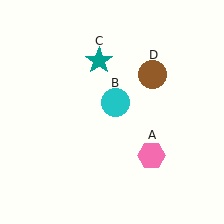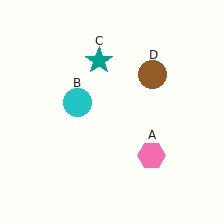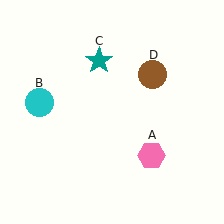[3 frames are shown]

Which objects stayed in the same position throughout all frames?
Pink hexagon (object A) and teal star (object C) and brown circle (object D) remained stationary.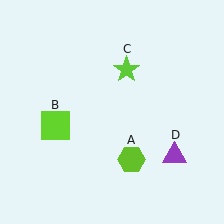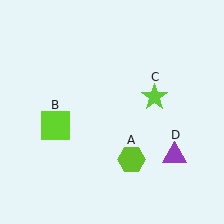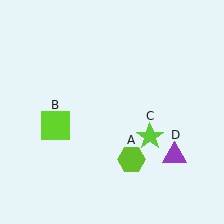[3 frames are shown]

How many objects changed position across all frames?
1 object changed position: lime star (object C).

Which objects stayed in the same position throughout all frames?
Lime hexagon (object A) and lime square (object B) and purple triangle (object D) remained stationary.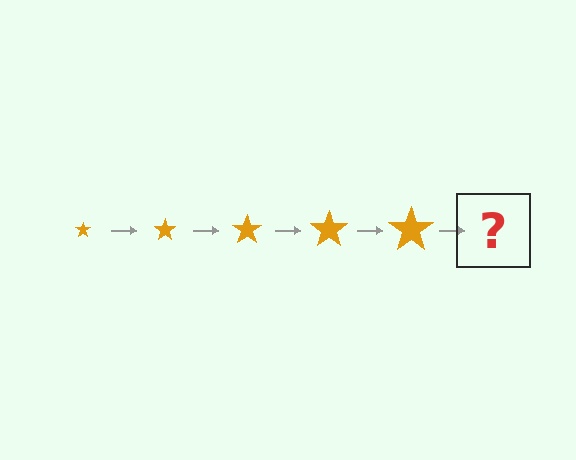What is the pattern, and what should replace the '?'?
The pattern is that the star gets progressively larger each step. The '?' should be an orange star, larger than the previous one.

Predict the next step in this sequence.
The next step is an orange star, larger than the previous one.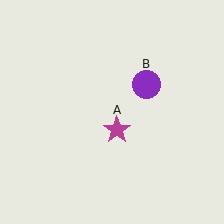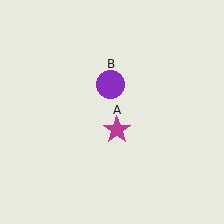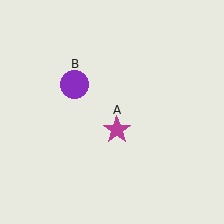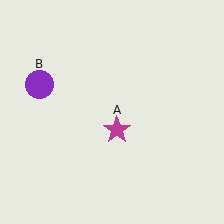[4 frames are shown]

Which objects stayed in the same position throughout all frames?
Magenta star (object A) remained stationary.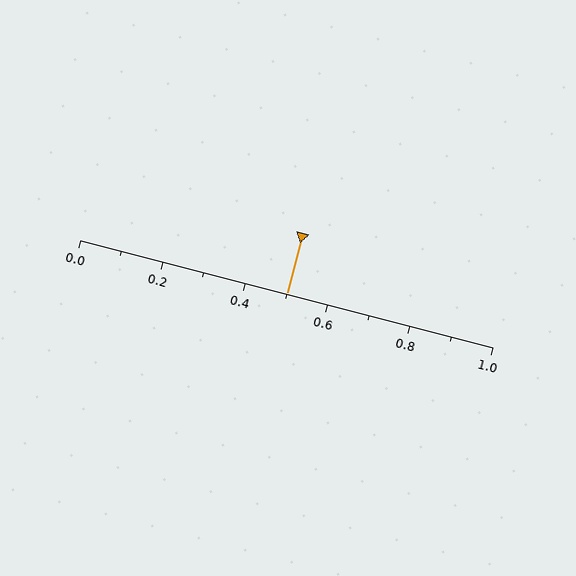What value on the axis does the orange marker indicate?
The marker indicates approximately 0.5.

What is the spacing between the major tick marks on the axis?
The major ticks are spaced 0.2 apart.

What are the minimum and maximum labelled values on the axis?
The axis runs from 0.0 to 1.0.